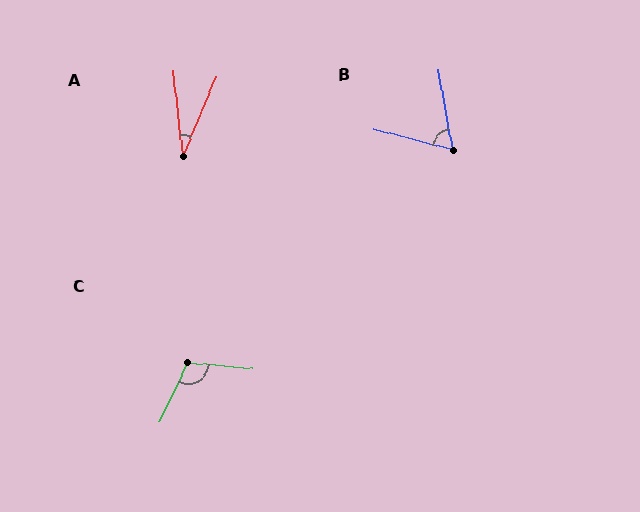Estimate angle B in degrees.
Approximately 65 degrees.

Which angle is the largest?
C, at approximately 110 degrees.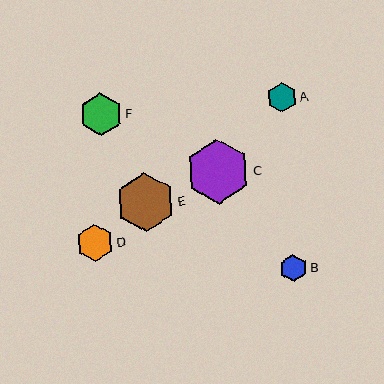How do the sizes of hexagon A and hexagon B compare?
Hexagon A and hexagon B are approximately the same size.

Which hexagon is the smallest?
Hexagon B is the smallest with a size of approximately 27 pixels.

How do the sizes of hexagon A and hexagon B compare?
Hexagon A and hexagon B are approximately the same size.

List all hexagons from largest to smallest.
From largest to smallest: C, E, F, D, A, B.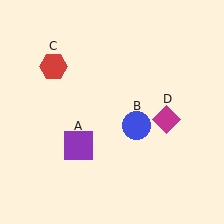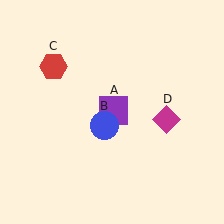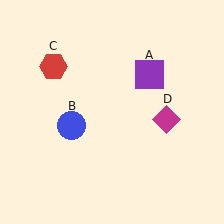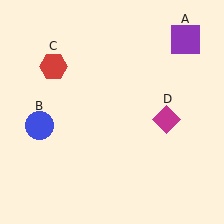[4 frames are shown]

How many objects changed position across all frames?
2 objects changed position: purple square (object A), blue circle (object B).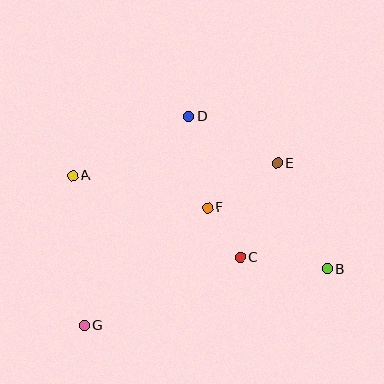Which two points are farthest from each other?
Points A and B are farthest from each other.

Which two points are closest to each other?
Points C and F are closest to each other.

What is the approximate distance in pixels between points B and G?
The distance between B and G is approximately 250 pixels.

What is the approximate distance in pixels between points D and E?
The distance between D and E is approximately 101 pixels.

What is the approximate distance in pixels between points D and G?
The distance between D and G is approximately 234 pixels.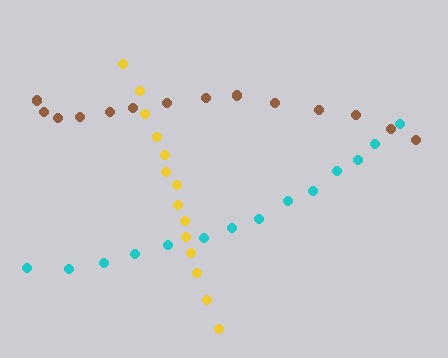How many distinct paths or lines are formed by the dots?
There are 3 distinct paths.